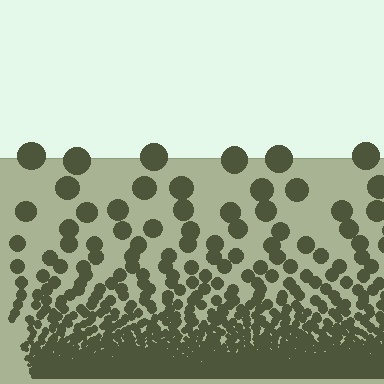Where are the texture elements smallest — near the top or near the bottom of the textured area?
Near the bottom.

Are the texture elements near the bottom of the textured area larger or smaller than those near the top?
Smaller. The gradient is inverted — elements near the bottom are smaller and denser.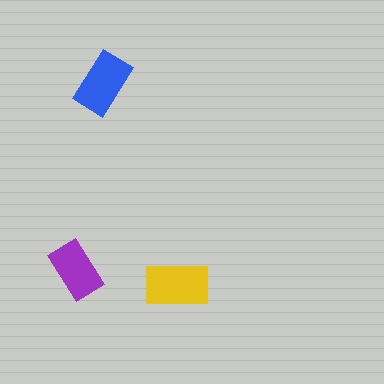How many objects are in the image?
There are 3 objects in the image.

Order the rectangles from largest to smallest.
the yellow one, the blue one, the purple one.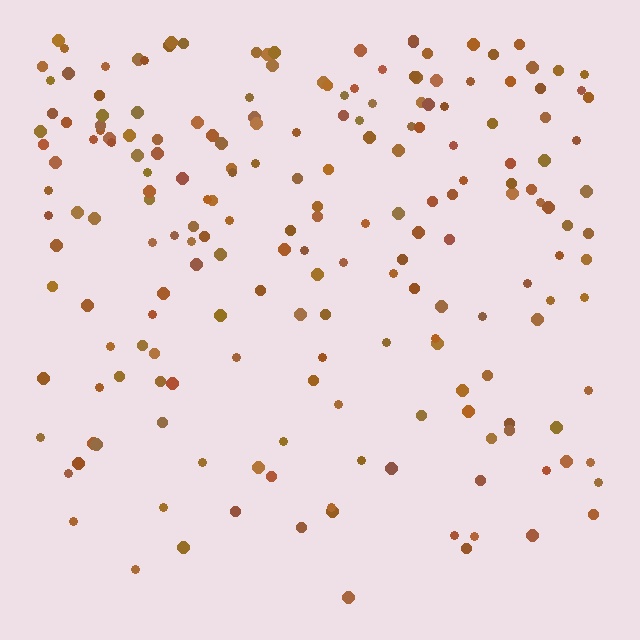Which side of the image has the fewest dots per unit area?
The bottom.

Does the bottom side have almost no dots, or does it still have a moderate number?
Still a moderate number, just noticeably fewer than the top.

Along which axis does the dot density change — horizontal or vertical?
Vertical.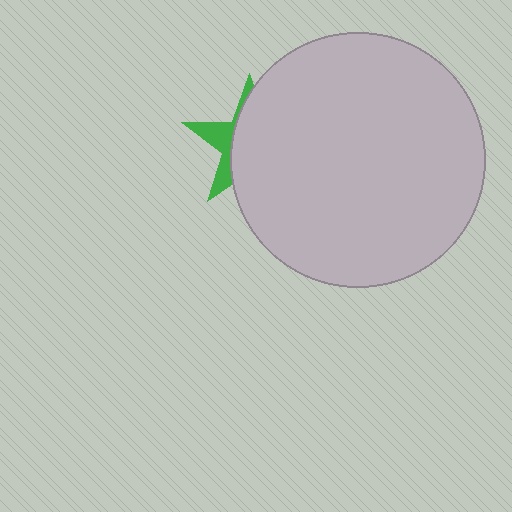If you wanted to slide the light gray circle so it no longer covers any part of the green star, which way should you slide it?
Slide it right — that is the most direct way to separate the two shapes.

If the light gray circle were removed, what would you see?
You would see the complete green star.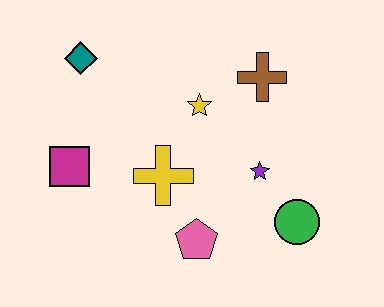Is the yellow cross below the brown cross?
Yes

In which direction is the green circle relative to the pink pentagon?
The green circle is to the right of the pink pentagon.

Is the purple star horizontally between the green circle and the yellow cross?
Yes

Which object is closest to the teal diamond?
The magenta square is closest to the teal diamond.